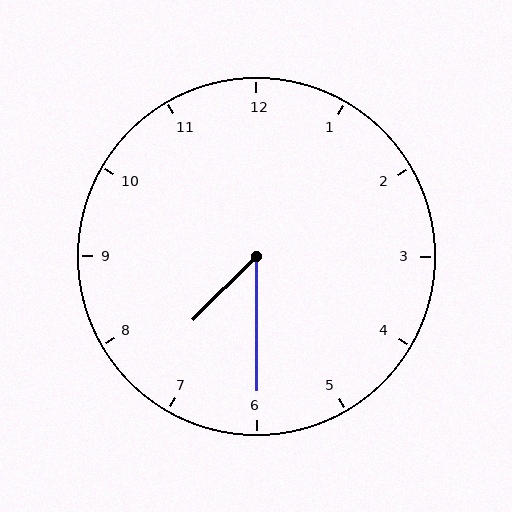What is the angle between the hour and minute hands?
Approximately 45 degrees.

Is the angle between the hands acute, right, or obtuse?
It is acute.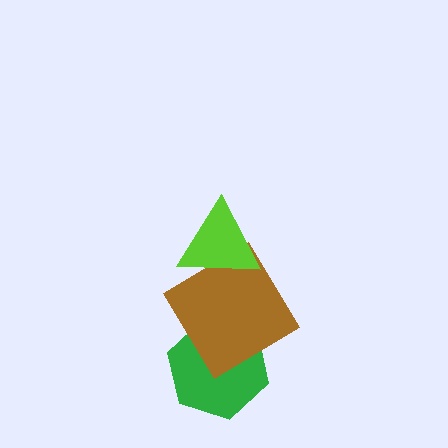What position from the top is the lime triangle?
The lime triangle is 1st from the top.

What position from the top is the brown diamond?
The brown diamond is 2nd from the top.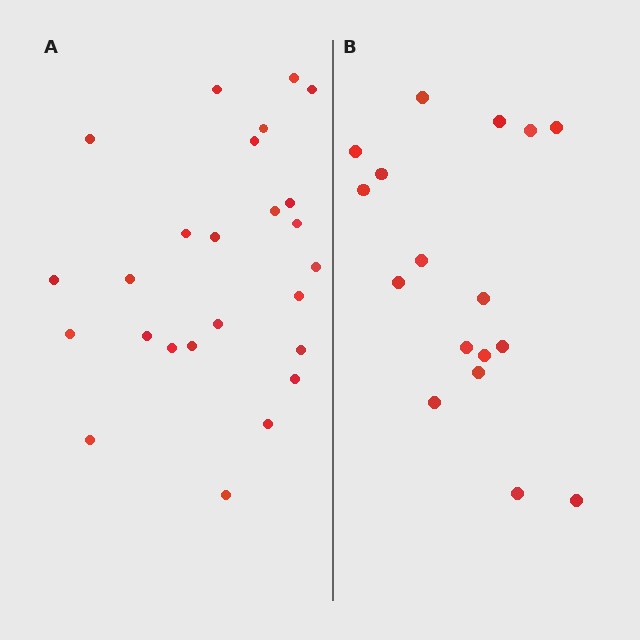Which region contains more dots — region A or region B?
Region A (the left region) has more dots.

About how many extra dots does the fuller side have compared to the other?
Region A has roughly 8 or so more dots than region B.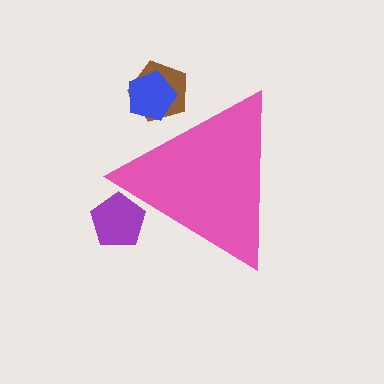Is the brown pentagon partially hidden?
Yes, the brown pentagon is partially hidden behind the pink triangle.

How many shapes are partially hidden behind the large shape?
3 shapes are partially hidden.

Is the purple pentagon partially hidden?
Yes, the purple pentagon is partially hidden behind the pink triangle.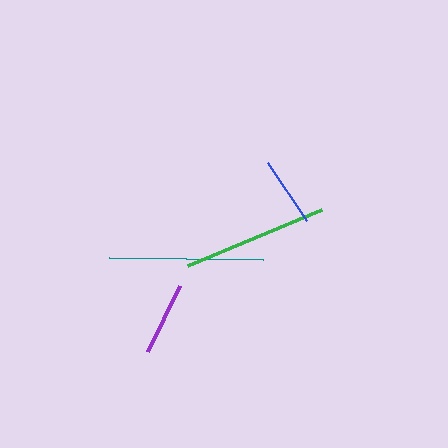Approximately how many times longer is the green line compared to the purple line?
The green line is approximately 2.0 times the length of the purple line.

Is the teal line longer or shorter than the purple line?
The teal line is longer than the purple line.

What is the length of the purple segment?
The purple segment is approximately 73 pixels long.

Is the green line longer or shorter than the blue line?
The green line is longer than the blue line.